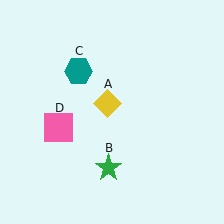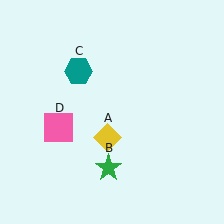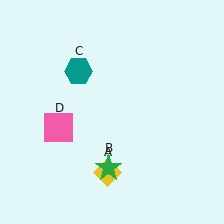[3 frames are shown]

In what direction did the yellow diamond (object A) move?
The yellow diamond (object A) moved down.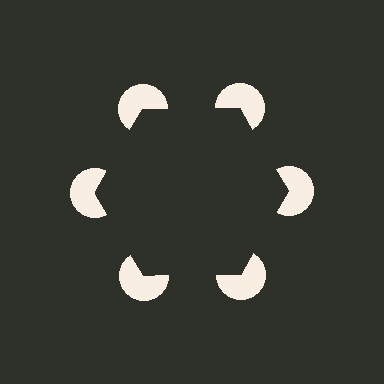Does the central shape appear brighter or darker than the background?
It typically appears slightly darker than the background, even though no actual brightness change is drawn.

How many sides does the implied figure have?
6 sides.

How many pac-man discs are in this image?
There are 6 — one at each vertex of the illusory hexagon.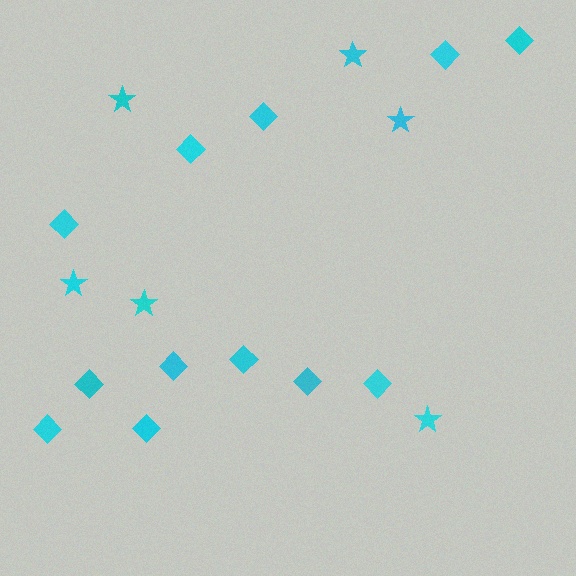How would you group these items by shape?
There are 2 groups: one group of stars (6) and one group of diamonds (12).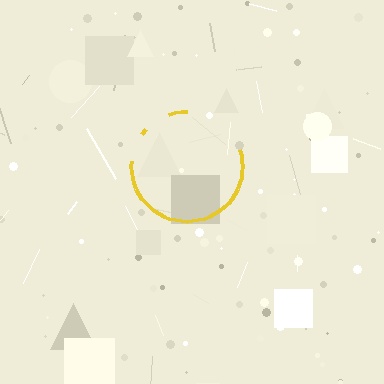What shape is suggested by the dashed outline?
The dashed outline suggests a circle.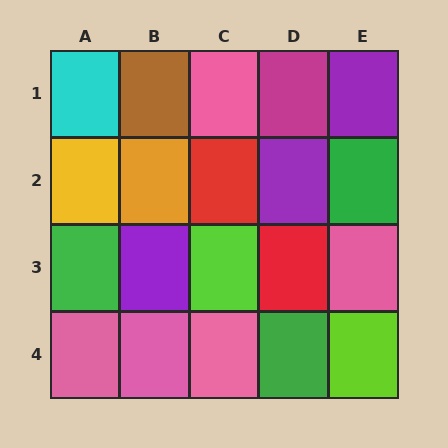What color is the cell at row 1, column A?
Cyan.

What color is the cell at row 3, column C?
Lime.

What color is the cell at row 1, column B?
Brown.